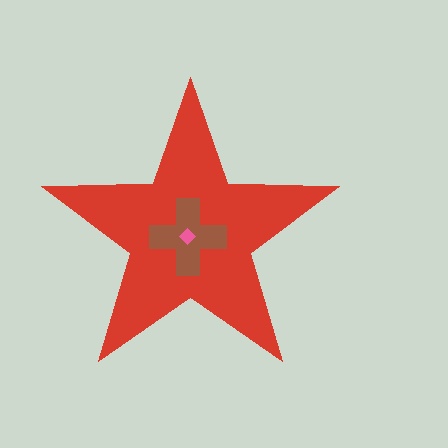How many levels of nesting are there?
3.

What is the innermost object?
The pink diamond.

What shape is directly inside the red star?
The brown cross.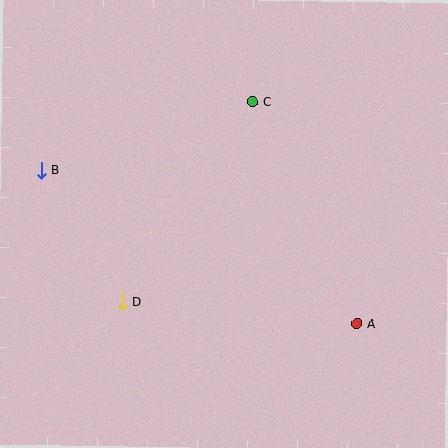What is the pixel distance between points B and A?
The distance between B and A is 352 pixels.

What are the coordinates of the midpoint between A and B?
The midpoint between A and B is at (199, 247).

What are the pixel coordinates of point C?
Point C is at (253, 102).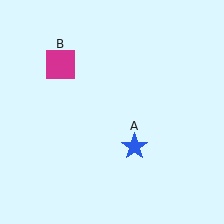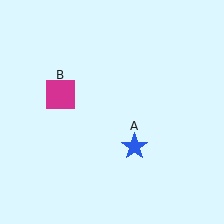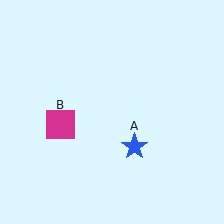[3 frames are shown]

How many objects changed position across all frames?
1 object changed position: magenta square (object B).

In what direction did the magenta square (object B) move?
The magenta square (object B) moved down.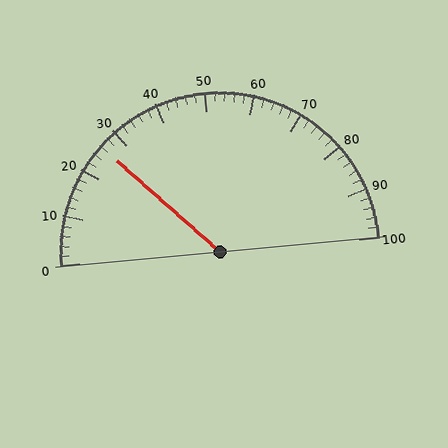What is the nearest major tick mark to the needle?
The nearest major tick mark is 30.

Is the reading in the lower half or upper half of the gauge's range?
The reading is in the lower half of the range (0 to 100).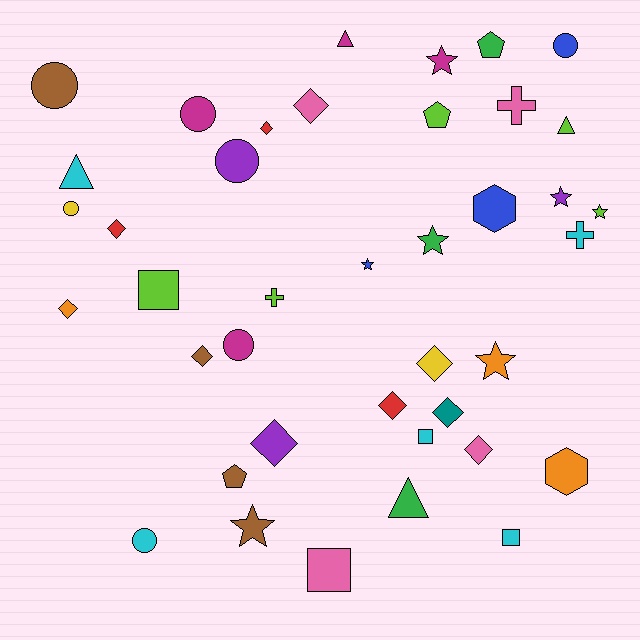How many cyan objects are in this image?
There are 5 cyan objects.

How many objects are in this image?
There are 40 objects.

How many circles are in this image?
There are 7 circles.